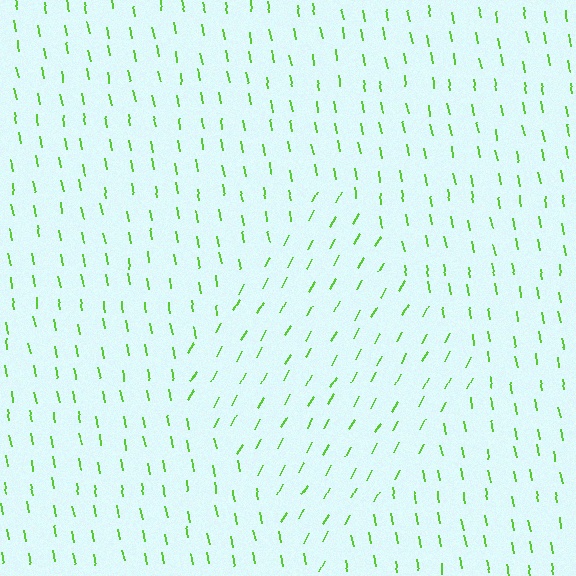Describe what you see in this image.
The image is filled with small lime line segments. A diamond region in the image has lines oriented differently from the surrounding lines, creating a visible texture boundary.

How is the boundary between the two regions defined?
The boundary is defined purely by a change in line orientation (approximately 40 degrees difference). All lines are the same color and thickness.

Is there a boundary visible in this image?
Yes, there is a texture boundary formed by a change in line orientation.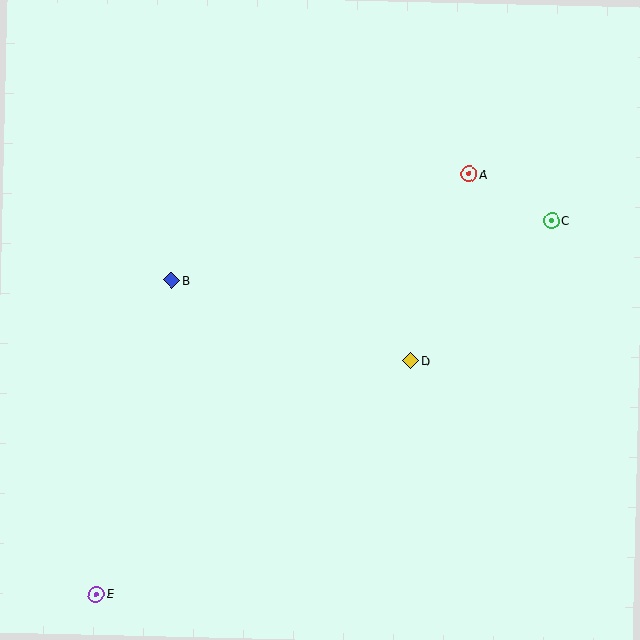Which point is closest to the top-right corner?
Point C is closest to the top-right corner.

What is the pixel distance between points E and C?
The distance between E and C is 589 pixels.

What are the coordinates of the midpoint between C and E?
The midpoint between C and E is at (324, 407).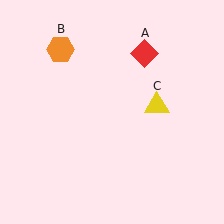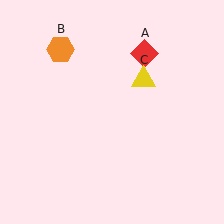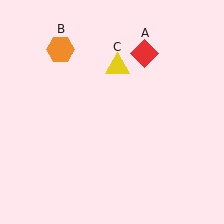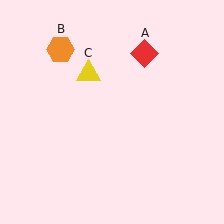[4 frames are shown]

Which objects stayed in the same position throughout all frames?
Red diamond (object A) and orange hexagon (object B) remained stationary.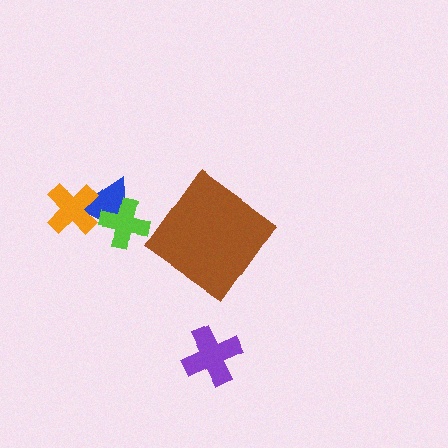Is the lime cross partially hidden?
No, no other shape covers it.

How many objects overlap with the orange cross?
1 object overlaps with the orange cross.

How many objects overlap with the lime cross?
1 object overlaps with the lime cross.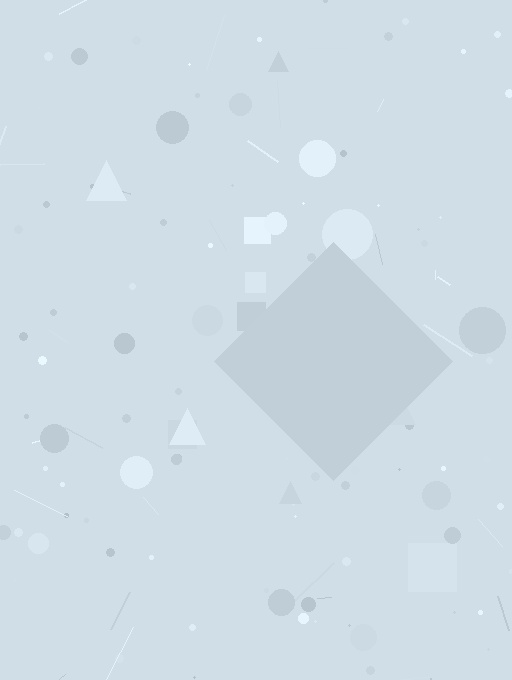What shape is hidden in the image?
A diamond is hidden in the image.